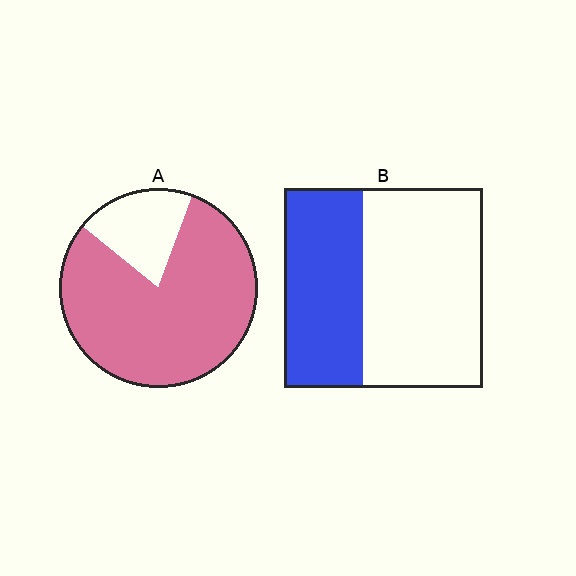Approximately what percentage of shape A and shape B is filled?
A is approximately 80% and B is approximately 40%.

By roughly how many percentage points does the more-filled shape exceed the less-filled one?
By roughly 40 percentage points (A over B).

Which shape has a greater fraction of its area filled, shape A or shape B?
Shape A.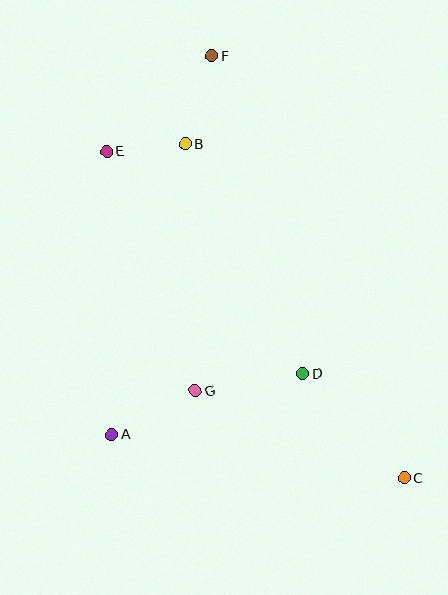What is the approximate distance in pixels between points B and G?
The distance between B and G is approximately 247 pixels.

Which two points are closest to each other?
Points B and E are closest to each other.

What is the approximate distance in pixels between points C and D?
The distance between C and D is approximately 145 pixels.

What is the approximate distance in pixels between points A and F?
The distance between A and F is approximately 392 pixels.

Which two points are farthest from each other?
Points C and F are farthest from each other.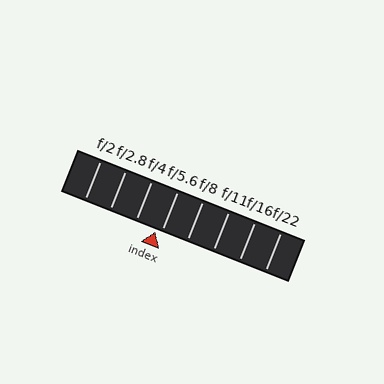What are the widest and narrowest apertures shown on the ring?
The widest aperture shown is f/2 and the narrowest is f/22.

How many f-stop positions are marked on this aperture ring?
There are 8 f-stop positions marked.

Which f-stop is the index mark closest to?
The index mark is closest to f/5.6.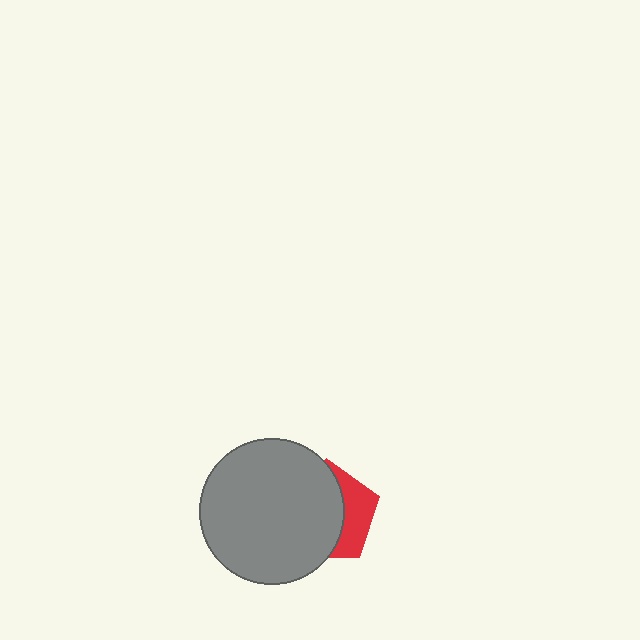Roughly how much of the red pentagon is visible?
A small part of it is visible (roughly 34%).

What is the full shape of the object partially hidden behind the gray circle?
The partially hidden object is a red pentagon.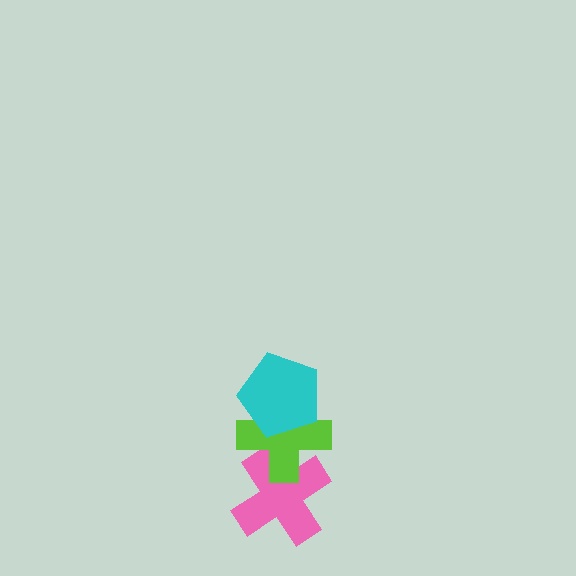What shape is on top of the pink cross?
The lime cross is on top of the pink cross.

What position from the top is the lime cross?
The lime cross is 2nd from the top.